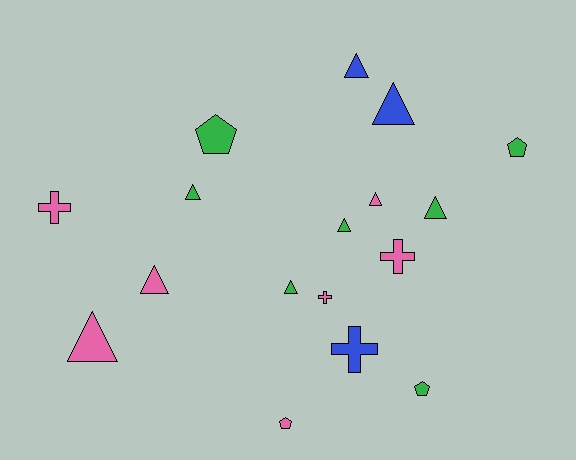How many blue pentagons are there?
There are no blue pentagons.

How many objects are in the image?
There are 17 objects.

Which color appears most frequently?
Pink, with 7 objects.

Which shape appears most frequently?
Triangle, with 9 objects.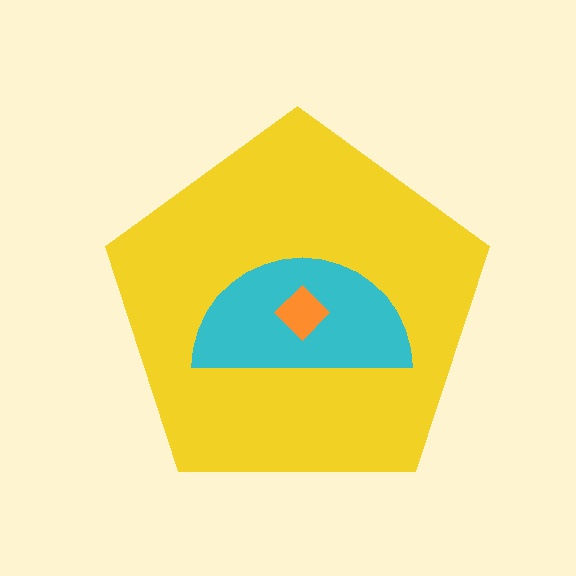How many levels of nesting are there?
3.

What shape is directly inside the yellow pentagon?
The cyan semicircle.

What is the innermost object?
The orange diamond.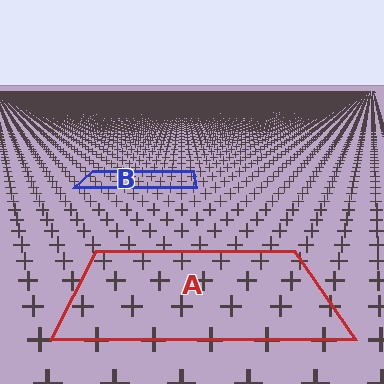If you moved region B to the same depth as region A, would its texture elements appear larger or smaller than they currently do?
They would appear larger. At a closer depth, the same texture elements are projected at a bigger on-screen size.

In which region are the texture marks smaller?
The texture marks are smaller in region B, because it is farther away.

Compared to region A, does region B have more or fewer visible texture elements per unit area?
Region B has more texture elements per unit area — they are packed more densely because it is farther away.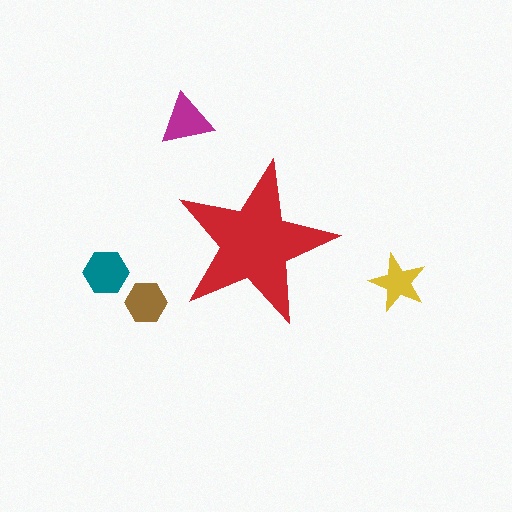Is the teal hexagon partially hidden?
No, the teal hexagon is fully visible.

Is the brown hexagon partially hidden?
No, the brown hexagon is fully visible.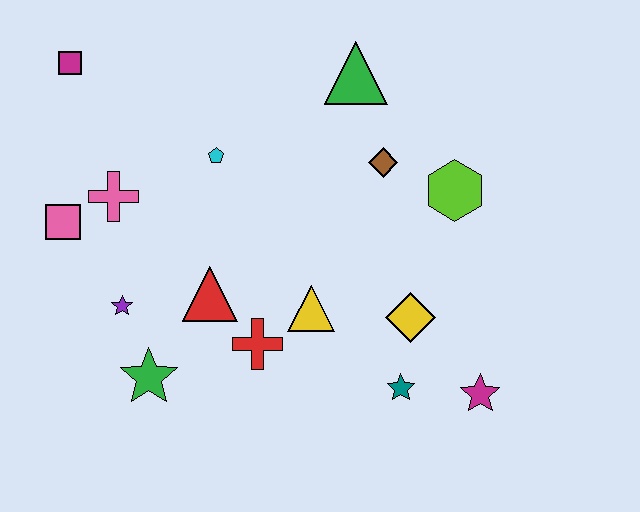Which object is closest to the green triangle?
The brown diamond is closest to the green triangle.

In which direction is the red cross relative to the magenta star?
The red cross is to the left of the magenta star.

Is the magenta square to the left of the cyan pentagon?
Yes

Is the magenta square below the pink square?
No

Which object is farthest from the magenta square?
The magenta star is farthest from the magenta square.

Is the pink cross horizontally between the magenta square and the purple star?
Yes